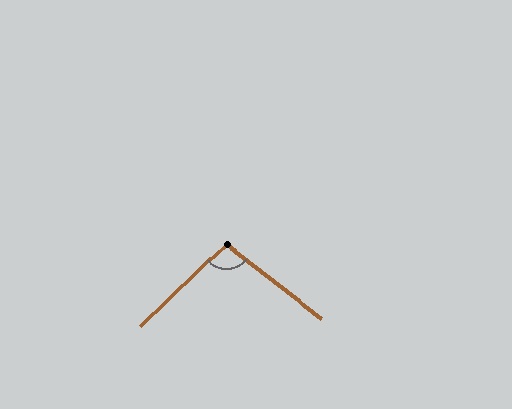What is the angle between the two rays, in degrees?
Approximately 98 degrees.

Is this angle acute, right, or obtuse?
It is obtuse.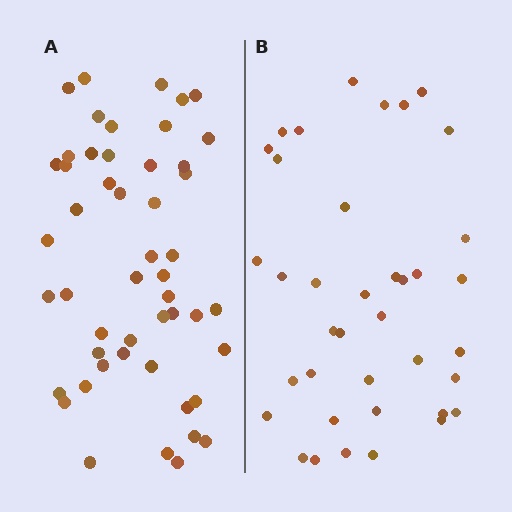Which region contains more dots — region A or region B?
Region A (the left region) has more dots.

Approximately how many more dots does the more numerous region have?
Region A has roughly 12 or so more dots than region B.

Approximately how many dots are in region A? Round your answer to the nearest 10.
About 50 dots.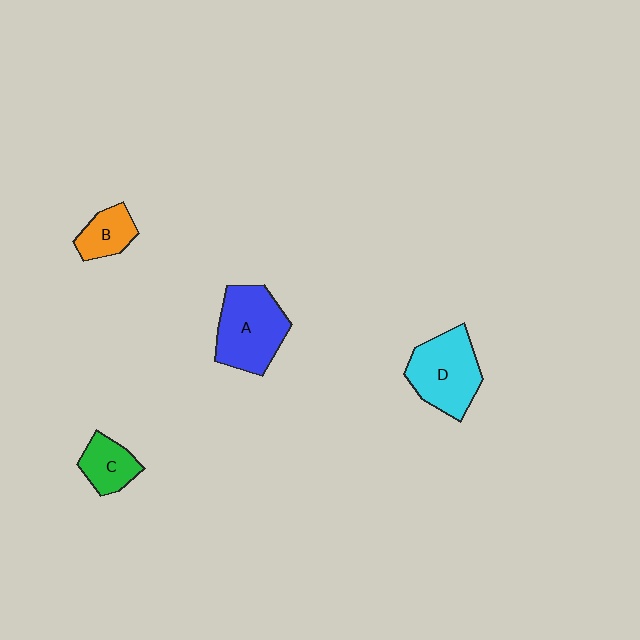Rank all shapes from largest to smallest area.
From largest to smallest: A (blue), D (cyan), C (green), B (orange).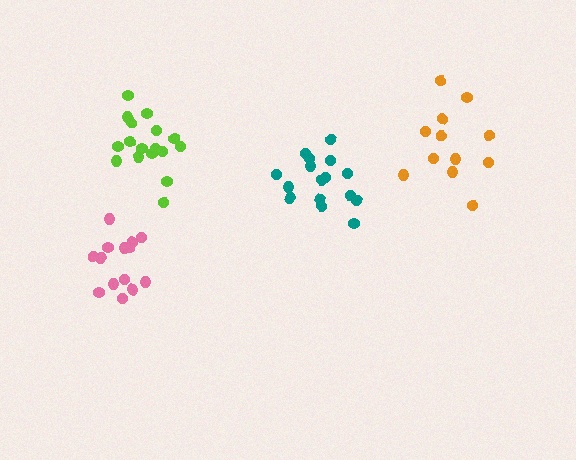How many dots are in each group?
Group 1: 16 dots, Group 2: 12 dots, Group 3: 17 dots, Group 4: 14 dots (59 total).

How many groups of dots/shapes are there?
There are 4 groups.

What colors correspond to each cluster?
The clusters are colored: teal, orange, lime, pink.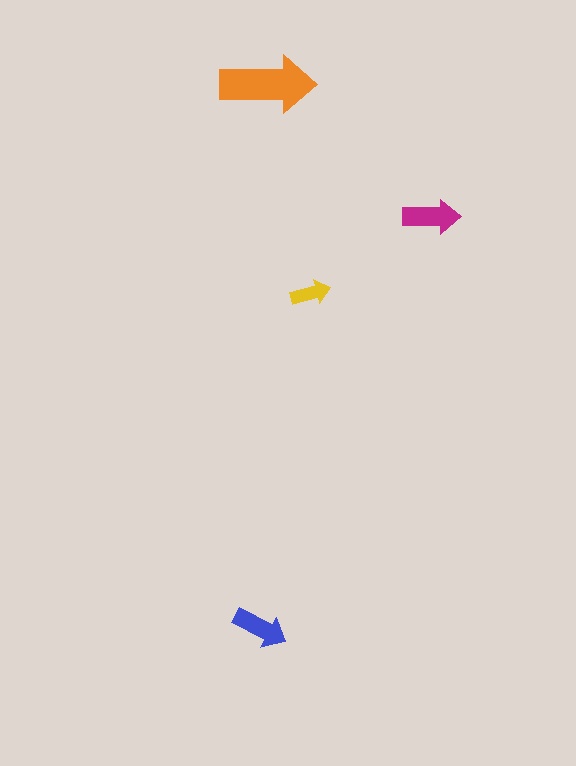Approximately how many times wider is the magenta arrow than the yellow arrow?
About 1.5 times wider.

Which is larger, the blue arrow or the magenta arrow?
The magenta one.